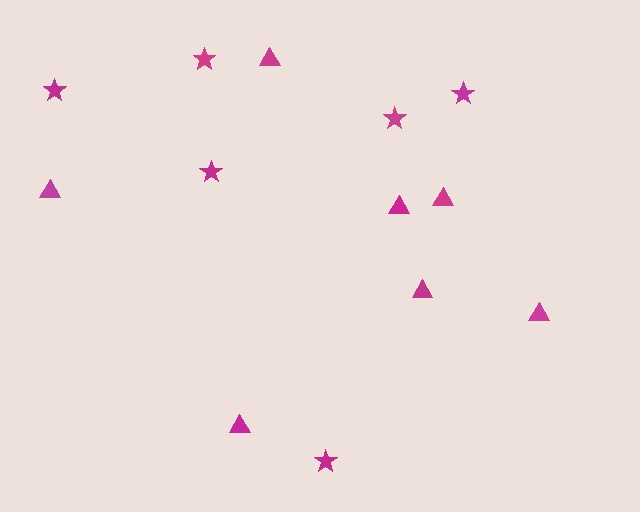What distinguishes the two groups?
There are 2 groups: one group of stars (6) and one group of triangles (7).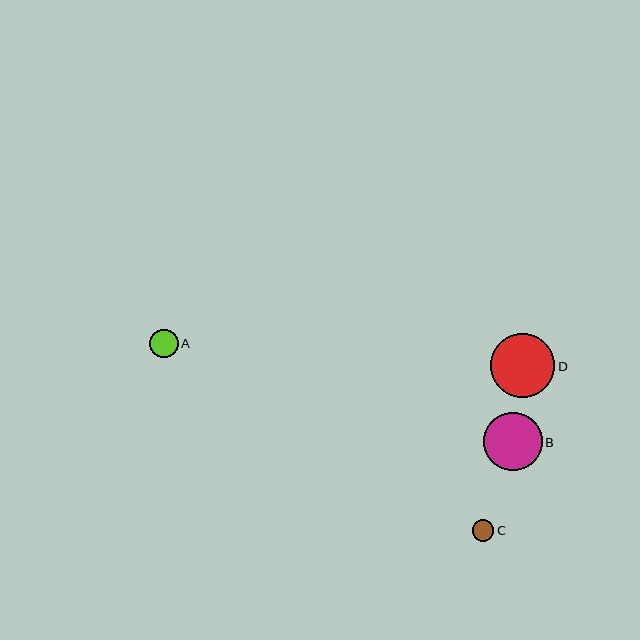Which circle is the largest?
Circle D is the largest with a size of approximately 64 pixels.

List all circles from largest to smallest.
From largest to smallest: D, B, A, C.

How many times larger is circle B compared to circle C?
Circle B is approximately 2.7 times the size of circle C.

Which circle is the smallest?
Circle C is the smallest with a size of approximately 21 pixels.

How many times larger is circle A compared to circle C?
Circle A is approximately 1.3 times the size of circle C.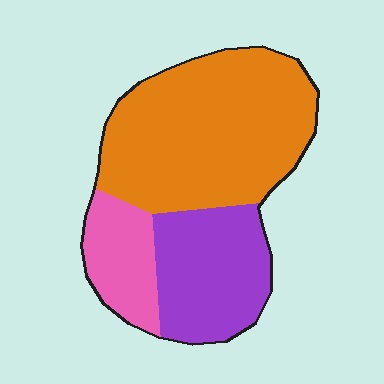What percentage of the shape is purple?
Purple covers roughly 30% of the shape.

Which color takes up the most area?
Orange, at roughly 55%.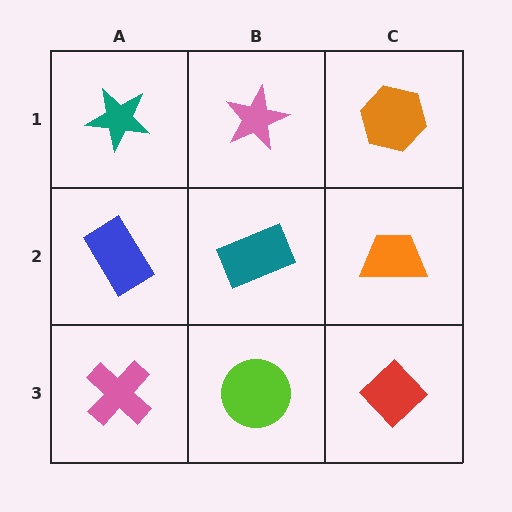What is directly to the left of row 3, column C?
A lime circle.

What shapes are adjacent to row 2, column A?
A teal star (row 1, column A), a pink cross (row 3, column A), a teal rectangle (row 2, column B).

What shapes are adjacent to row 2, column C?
An orange hexagon (row 1, column C), a red diamond (row 3, column C), a teal rectangle (row 2, column B).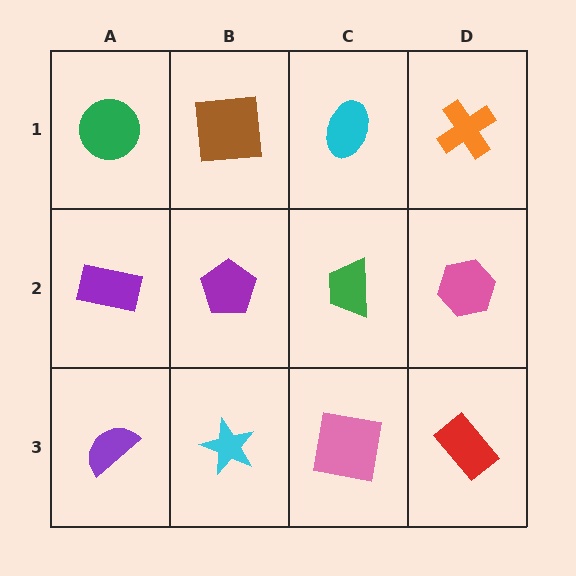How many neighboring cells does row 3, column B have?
3.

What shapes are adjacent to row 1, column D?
A pink hexagon (row 2, column D), a cyan ellipse (row 1, column C).